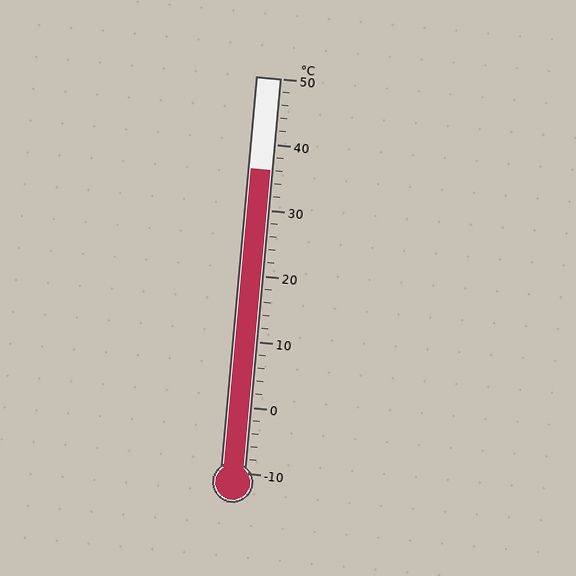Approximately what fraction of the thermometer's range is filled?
The thermometer is filled to approximately 75% of its range.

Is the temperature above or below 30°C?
The temperature is above 30°C.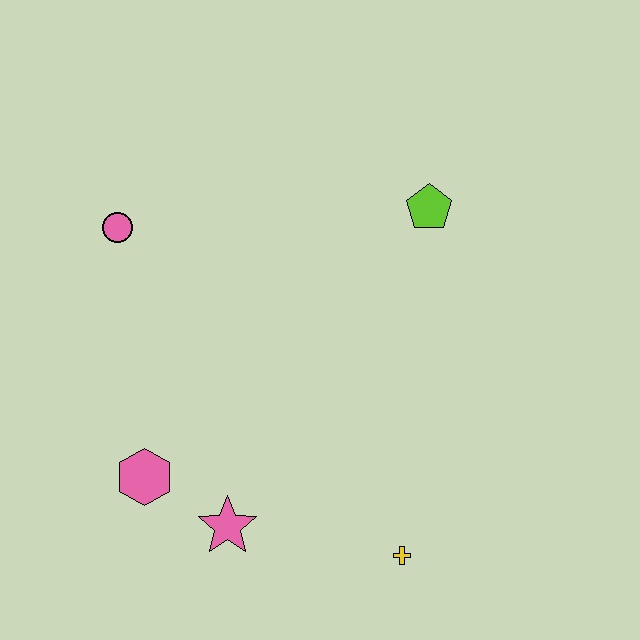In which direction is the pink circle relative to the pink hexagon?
The pink circle is above the pink hexagon.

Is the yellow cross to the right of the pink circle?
Yes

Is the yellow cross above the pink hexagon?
No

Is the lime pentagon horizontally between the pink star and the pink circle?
No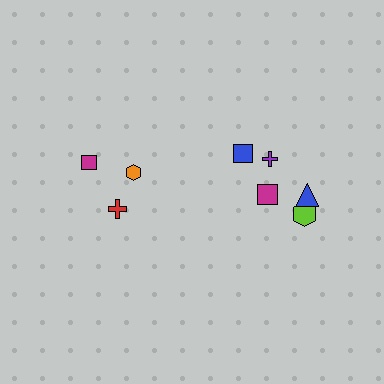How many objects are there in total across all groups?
There are 8 objects.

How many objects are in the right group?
There are 5 objects.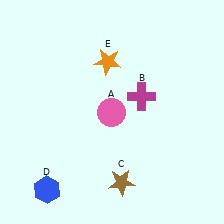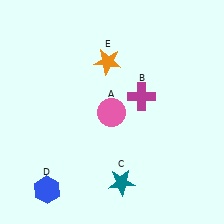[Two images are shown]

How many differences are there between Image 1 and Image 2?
There is 1 difference between the two images.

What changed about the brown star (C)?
In Image 1, C is brown. In Image 2, it changed to teal.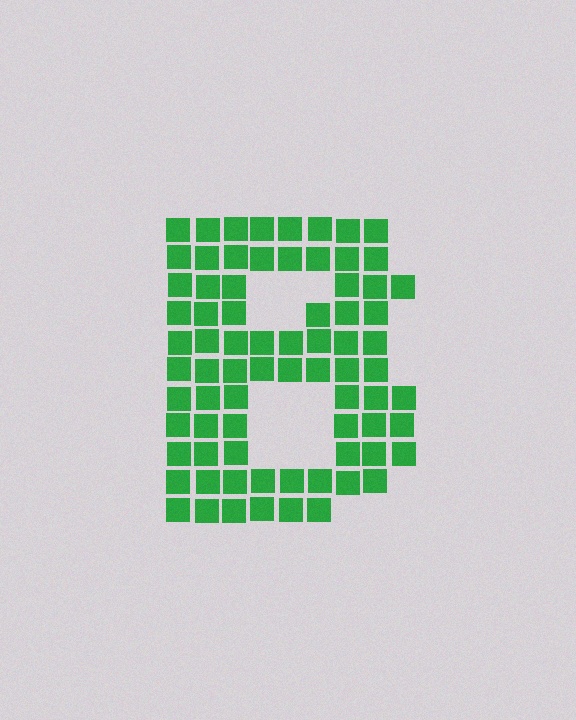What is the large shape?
The large shape is the letter B.